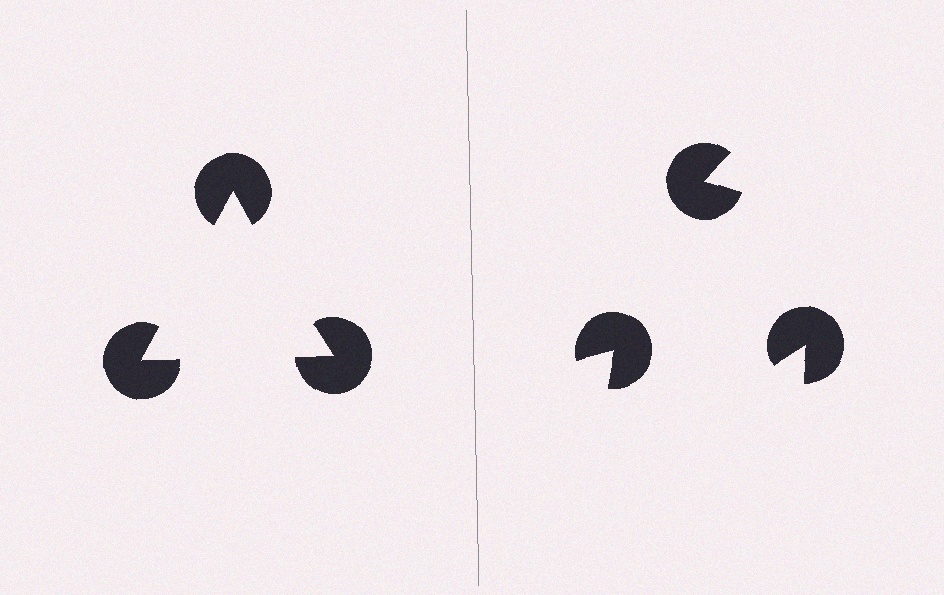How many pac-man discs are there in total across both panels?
6 — 3 on each side.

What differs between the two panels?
The pac-man discs are positioned identically on both sides; only the wedge orientations differ. On the left they align to a triangle; on the right they are misaligned.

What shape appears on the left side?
An illusory triangle.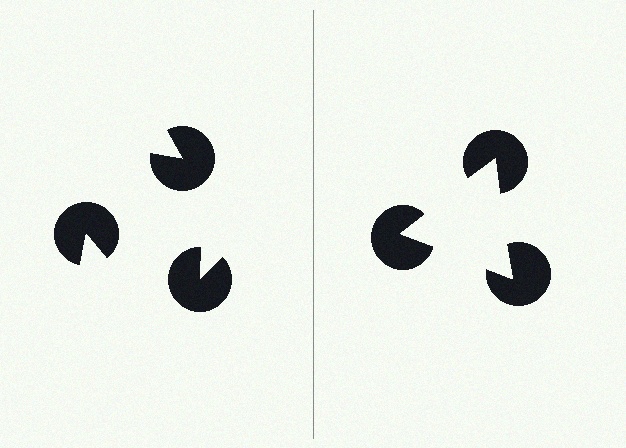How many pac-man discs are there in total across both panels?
6 — 3 on each side.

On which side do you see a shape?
An illusory triangle appears on the right side. On the left side the wedge cuts are rotated, so no coherent shape forms.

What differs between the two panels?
The pac-man discs are positioned identically on both sides; only the wedge orientations differ. On the right they align to a triangle; on the left they are misaligned.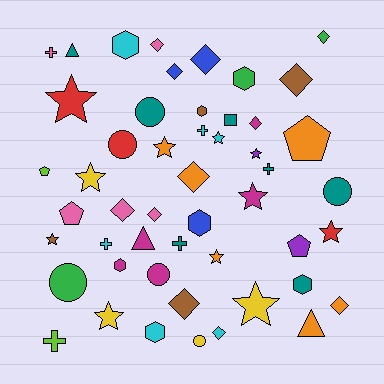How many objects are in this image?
There are 50 objects.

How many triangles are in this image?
There are 3 triangles.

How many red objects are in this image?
There are 3 red objects.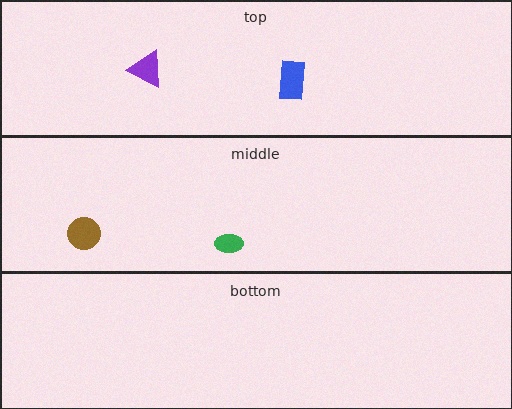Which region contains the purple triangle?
The top region.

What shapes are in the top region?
The blue rectangle, the purple triangle.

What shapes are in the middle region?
The brown circle, the green ellipse.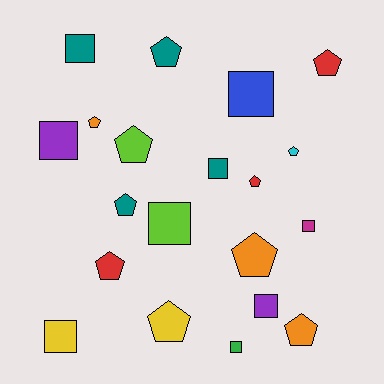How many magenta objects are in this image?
There is 1 magenta object.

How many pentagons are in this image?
There are 11 pentagons.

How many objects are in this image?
There are 20 objects.